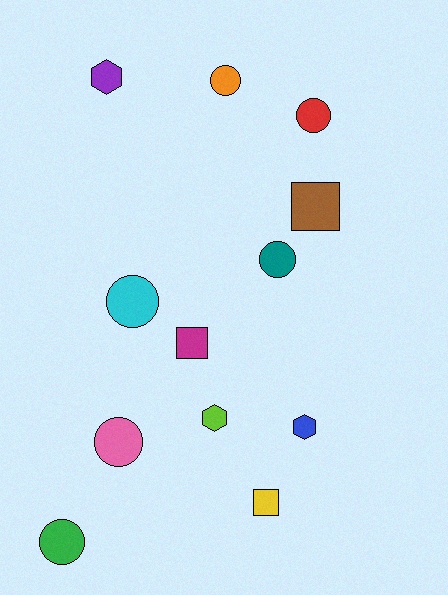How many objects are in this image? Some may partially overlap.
There are 12 objects.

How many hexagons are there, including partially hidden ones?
There are 3 hexagons.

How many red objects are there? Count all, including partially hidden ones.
There is 1 red object.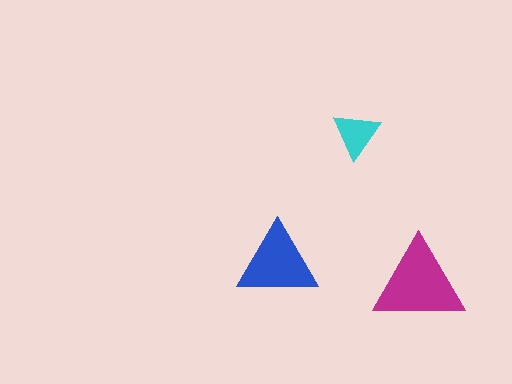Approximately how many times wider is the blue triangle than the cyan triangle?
About 1.5 times wider.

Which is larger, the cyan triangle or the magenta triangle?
The magenta one.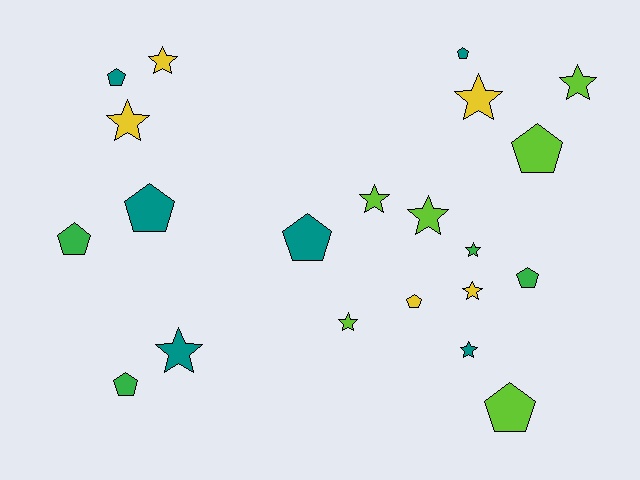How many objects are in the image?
There are 21 objects.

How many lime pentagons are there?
There are 2 lime pentagons.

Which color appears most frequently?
Teal, with 6 objects.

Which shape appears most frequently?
Star, with 11 objects.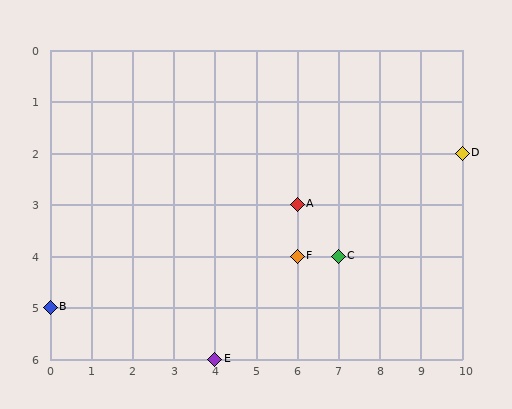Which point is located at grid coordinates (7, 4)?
Point C is at (7, 4).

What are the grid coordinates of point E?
Point E is at grid coordinates (4, 6).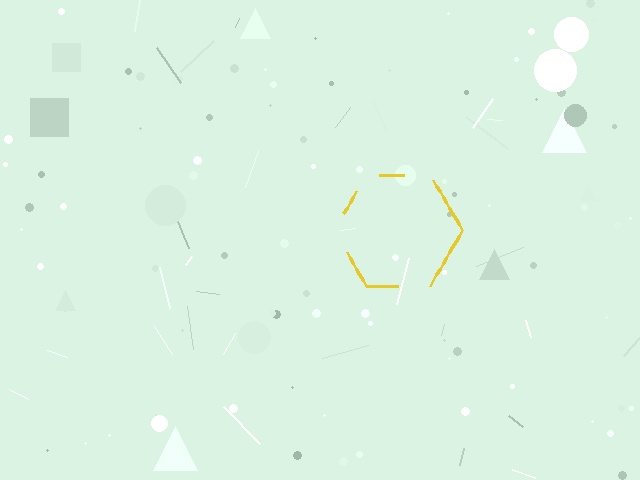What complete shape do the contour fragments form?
The contour fragments form a hexagon.